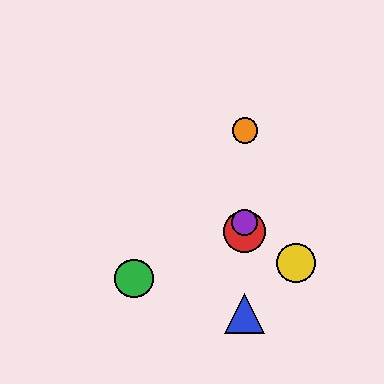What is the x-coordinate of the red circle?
The red circle is at x≈245.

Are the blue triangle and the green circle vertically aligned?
No, the blue triangle is at x≈245 and the green circle is at x≈134.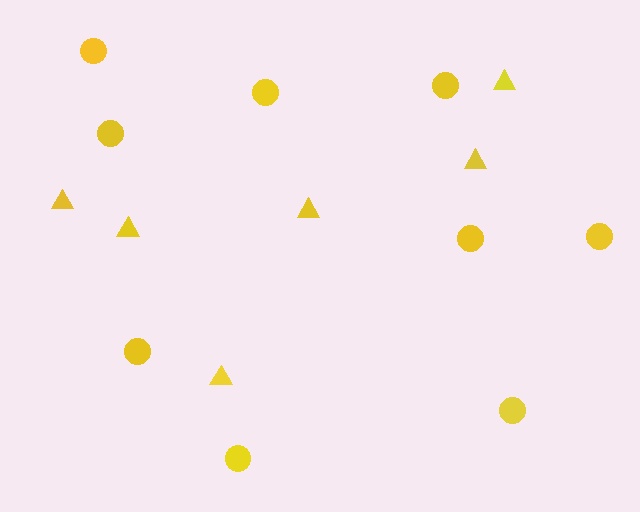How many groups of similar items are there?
There are 2 groups: one group of circles (9) and one group of triangles (6).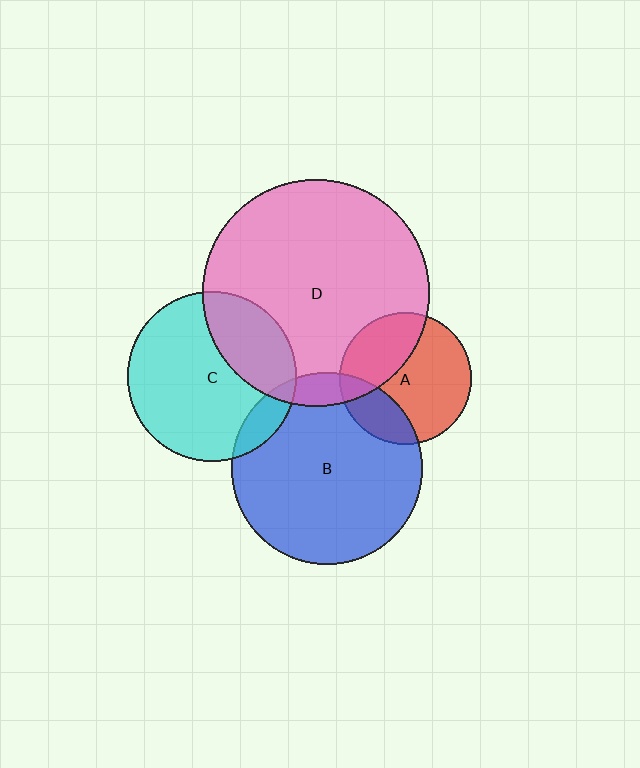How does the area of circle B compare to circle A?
Approximately 2.1 times.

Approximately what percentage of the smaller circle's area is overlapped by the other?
Approximately 35%.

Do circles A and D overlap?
Yes.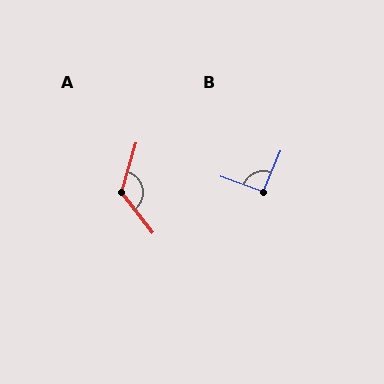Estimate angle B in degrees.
Approximately 93 degrees.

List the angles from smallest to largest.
B (93°), A (125°).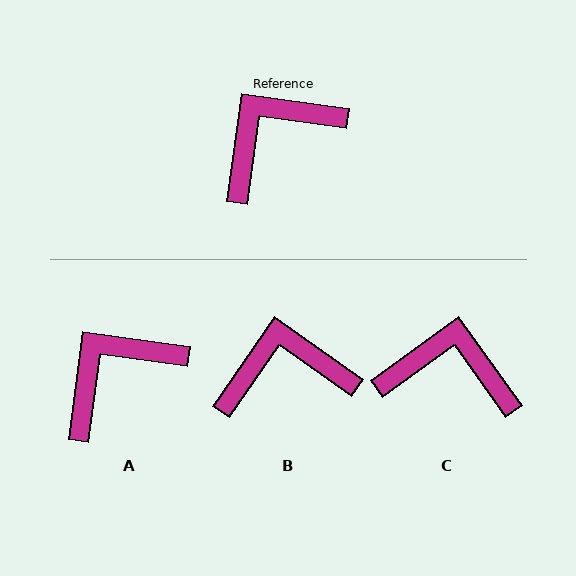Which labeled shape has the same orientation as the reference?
A.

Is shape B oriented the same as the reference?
No, it is off by about 27 degrees.